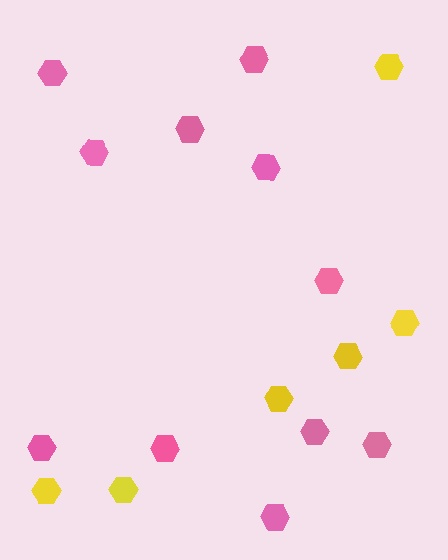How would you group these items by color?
There are 2 groups: one group of yellow hexagons (6) and one group of pink hexagons (11).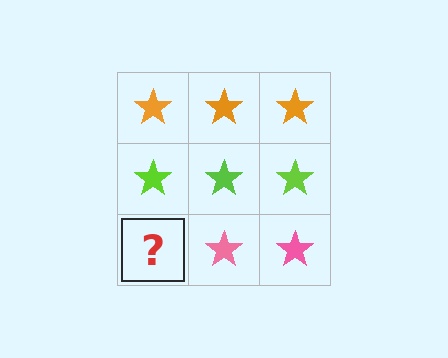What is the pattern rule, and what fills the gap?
The rule is that each row has a consistent color. The gap should be filled with a pink star.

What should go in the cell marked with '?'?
The missing cell should contain a pink star.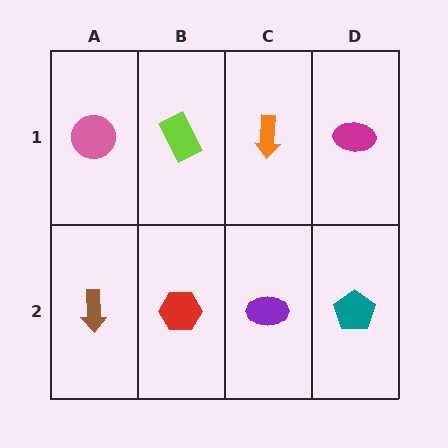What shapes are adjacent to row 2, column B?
A lime rectangle (row 1, column B), a brown arrow (row 2, column A), a purple ellipse (row 2, column C).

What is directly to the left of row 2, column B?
A brown arrow.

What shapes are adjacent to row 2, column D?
A magenta ellipse (row 1, column D), a purple ellipse (row 2, column C).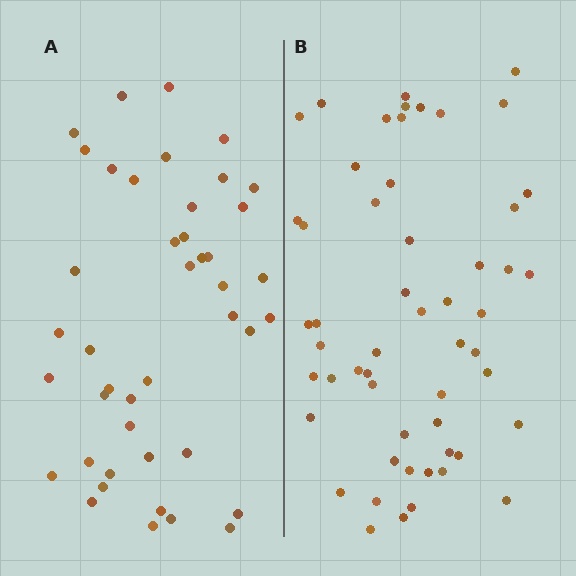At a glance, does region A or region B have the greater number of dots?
Region B (the right region) has more dots.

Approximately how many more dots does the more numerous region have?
Region B has roughly 12 or so more dots than region A.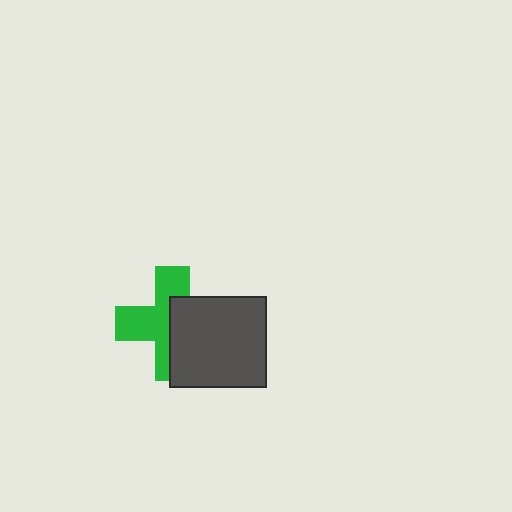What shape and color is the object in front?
The object in front is a dark gray rectangle.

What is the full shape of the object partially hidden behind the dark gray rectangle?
The partially hidden object is a green cross.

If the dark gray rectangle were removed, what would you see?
You would see the complete green cross.